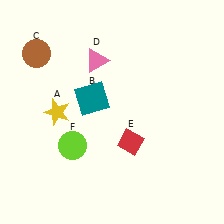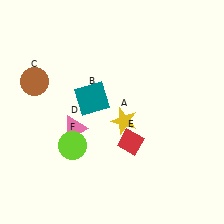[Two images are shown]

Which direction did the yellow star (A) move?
The yellow star (A) moved right.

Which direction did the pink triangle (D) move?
The pink triangle (D) moved down.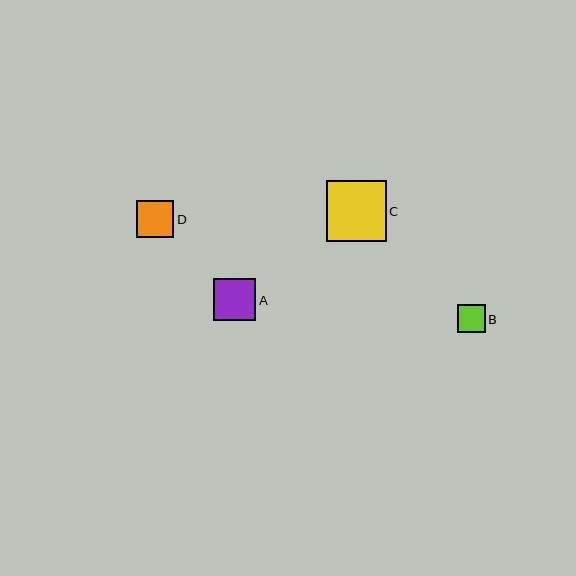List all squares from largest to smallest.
From largest to smallest: C, A, D, B.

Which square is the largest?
Square C is the largest with a size of approximately 60 pixels.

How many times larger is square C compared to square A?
Square C is approximately 1.4 times the size of square A.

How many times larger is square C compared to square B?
Square C is approximately 2.1 times the size of square B.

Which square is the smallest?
Square B is the smallest with a size of approximately 28 pixels.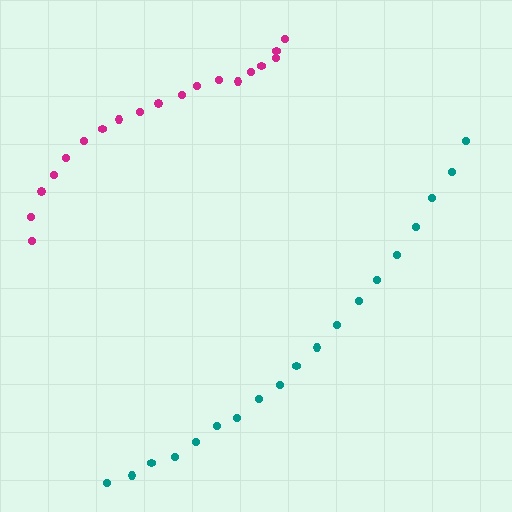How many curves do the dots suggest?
There are 2 distinct paths.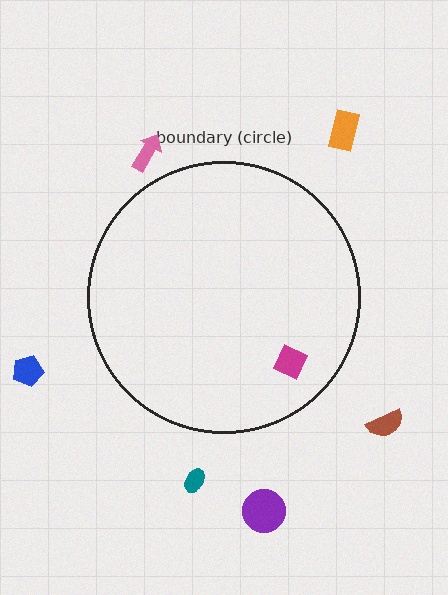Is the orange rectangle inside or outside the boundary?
Outside.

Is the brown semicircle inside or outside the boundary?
Outside.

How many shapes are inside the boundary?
1 inside, 6 outside.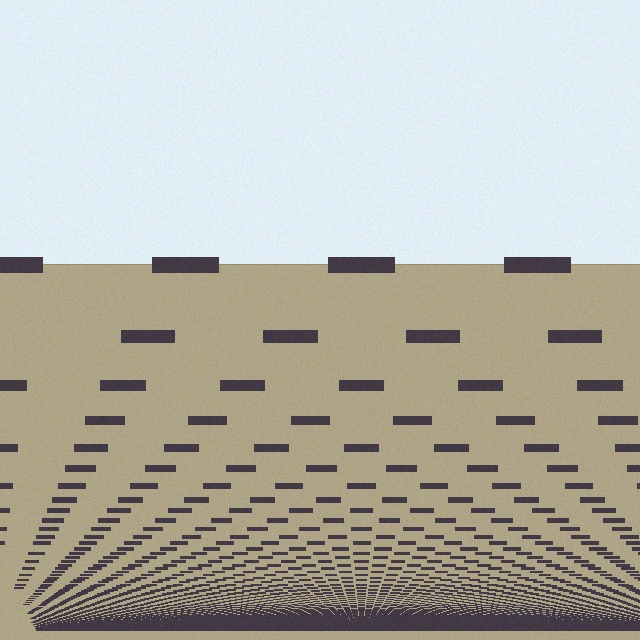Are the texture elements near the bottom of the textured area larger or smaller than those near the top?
Smaller. The gradient is inverted — elements near the bottom are smaller and denser.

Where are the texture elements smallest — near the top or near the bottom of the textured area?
Near the bottom.